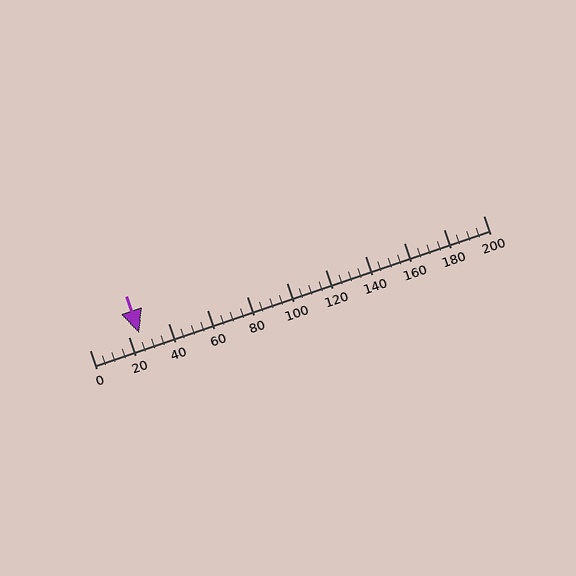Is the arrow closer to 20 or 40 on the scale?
The arrow is closer to 20.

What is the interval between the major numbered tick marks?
The major tick marks are spaced 20 units apart.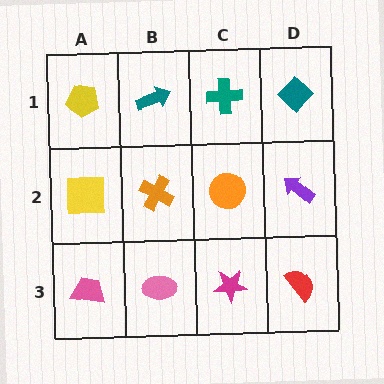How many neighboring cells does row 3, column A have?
2.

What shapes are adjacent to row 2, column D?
A teal diamond (row 1, column D), a red semicircle (row 3, column D), an orange circle (row 2, column C).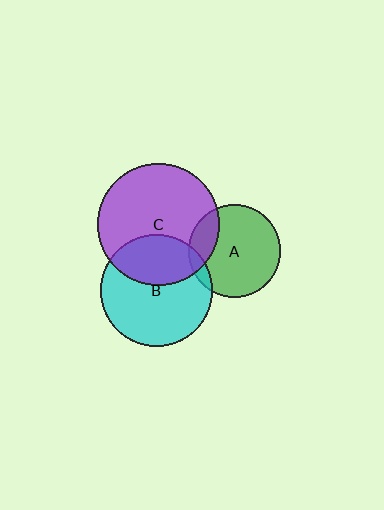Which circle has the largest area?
Circle C (purple).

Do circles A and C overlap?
Yes.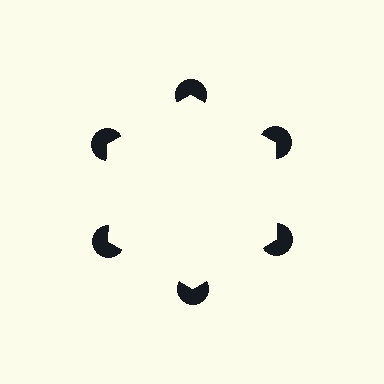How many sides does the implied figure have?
6 sides.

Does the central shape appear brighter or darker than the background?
It typically appears slightly brighter than the background, even though no actual brightness change is drawn.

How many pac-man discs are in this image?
There are 6 — one at each vertex of the illusory hexagon.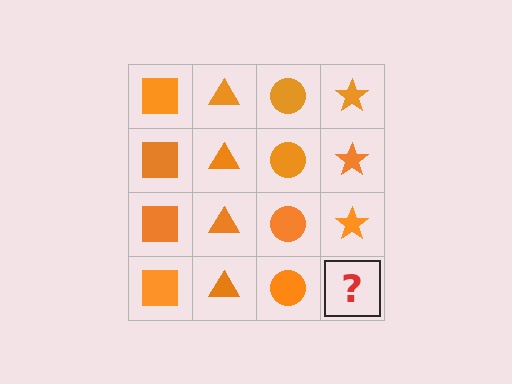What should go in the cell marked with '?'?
The missing cell should contain an orange star.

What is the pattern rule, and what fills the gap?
The rule is that each column has a consistent shape. The gap should be filled with an orange star.